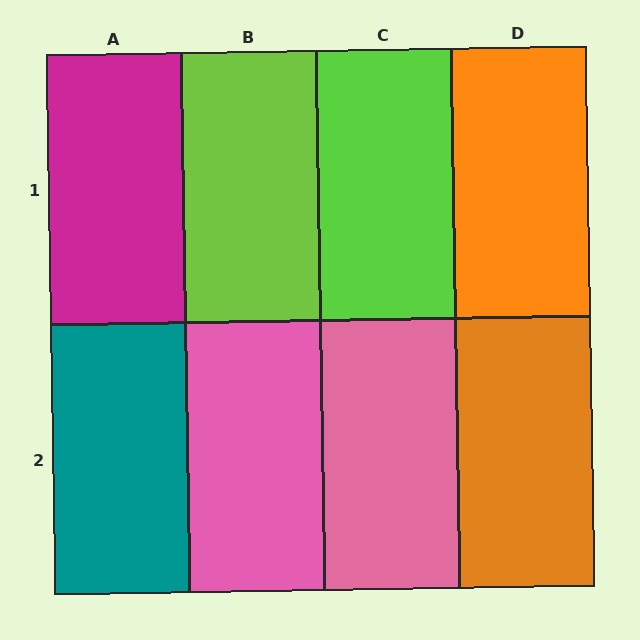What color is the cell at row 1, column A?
Magenta.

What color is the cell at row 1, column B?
Lime.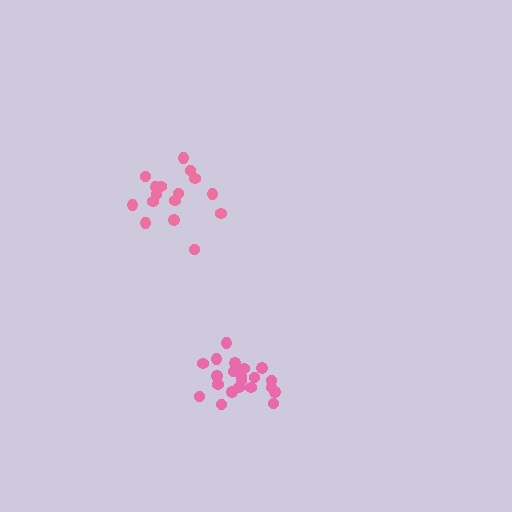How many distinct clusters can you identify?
There are 2 distinct clusters.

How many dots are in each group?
Group 1: 16 dots, Group 2: 21 dots (37 total).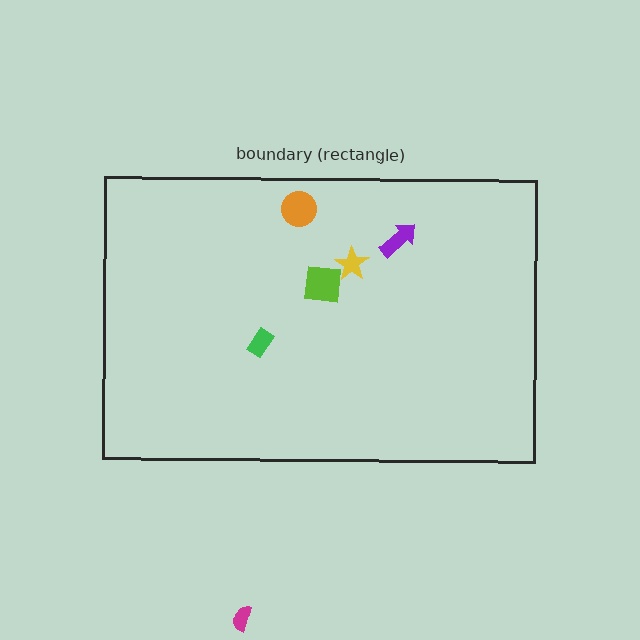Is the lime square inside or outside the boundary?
Inside.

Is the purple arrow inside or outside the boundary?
Inside.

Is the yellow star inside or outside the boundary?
Inside.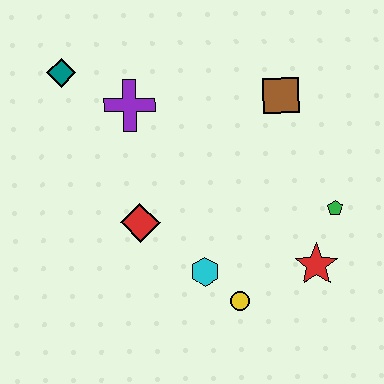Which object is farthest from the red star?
The teal diamond is farthest from the red star.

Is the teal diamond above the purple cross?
Yes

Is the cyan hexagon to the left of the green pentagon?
Yes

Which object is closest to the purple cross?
The teal diamond is closest to the purple cross.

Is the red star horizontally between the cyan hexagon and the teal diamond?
No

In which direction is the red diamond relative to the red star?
The red diamond is to the left of the red star.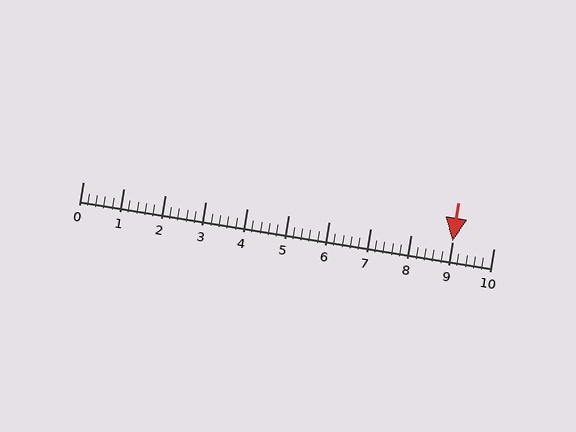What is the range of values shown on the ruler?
The ruler shows values from 0 to 10.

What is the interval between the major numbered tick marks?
The major tick marks are spaced 1 units apart.